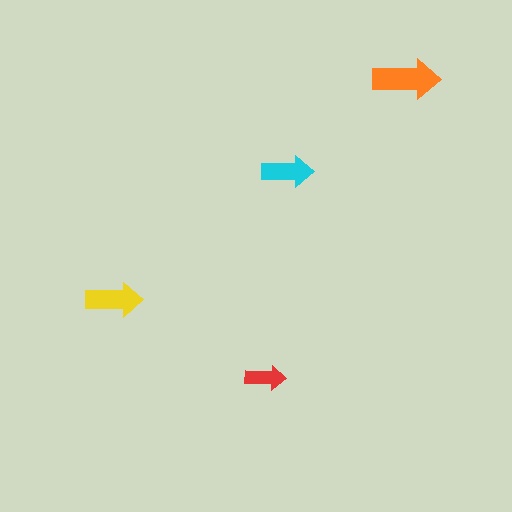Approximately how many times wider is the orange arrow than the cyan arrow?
About 1.5 times wider.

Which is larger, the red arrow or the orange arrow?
The orange one.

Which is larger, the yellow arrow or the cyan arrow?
The yellow one.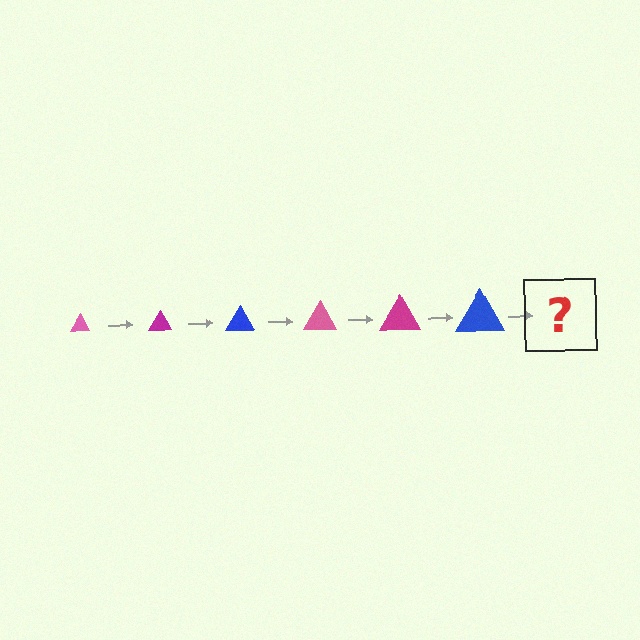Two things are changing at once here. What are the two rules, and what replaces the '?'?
The two rules are that the triangle grows larger each step and the color cycles through pink, magenta, and blue. The '?' should be a pink triangle, larger than the previous one.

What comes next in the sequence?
The next element should be a pink triangle, larger than the previous one.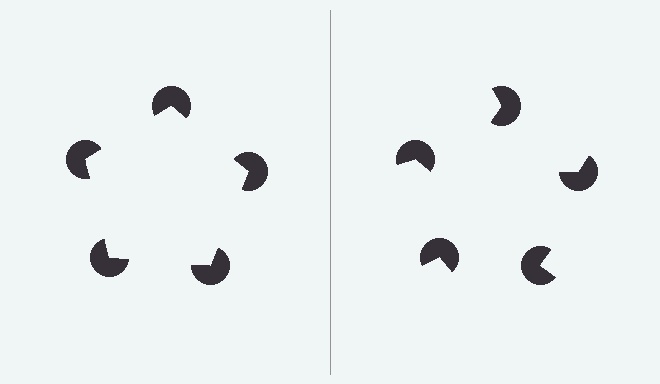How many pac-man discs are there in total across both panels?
10 — 5 on each side.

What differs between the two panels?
The pac-man discs are positioned identically on both sides; only the wedge orientations differ. On the left they align to a pentagon; on the right they are misaligned.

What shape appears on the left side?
An illusory pentagon.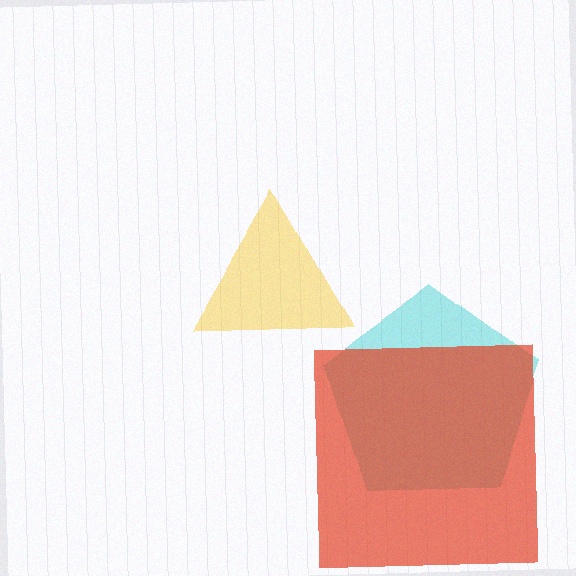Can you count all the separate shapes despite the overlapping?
Yes, there are 3 separate shapes.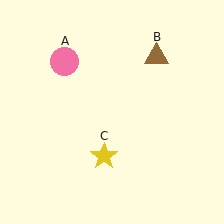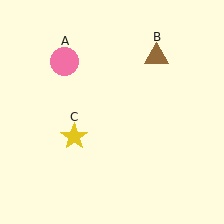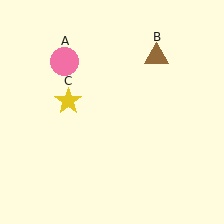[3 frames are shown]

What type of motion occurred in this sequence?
The yellow star (object C) rotated clockwise around the center of the scene.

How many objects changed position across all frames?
1 object changed position: yellow star (object C).